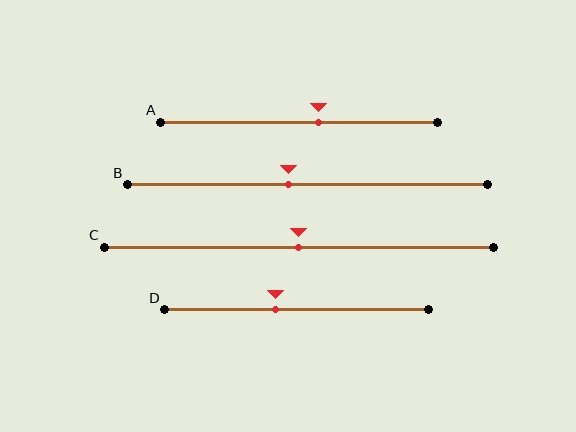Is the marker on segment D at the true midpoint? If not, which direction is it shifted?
No, the marker on segment D is shifted to the left by about 8% of the segment length.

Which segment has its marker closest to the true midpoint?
Segment C has its marker closest to the true midpoint.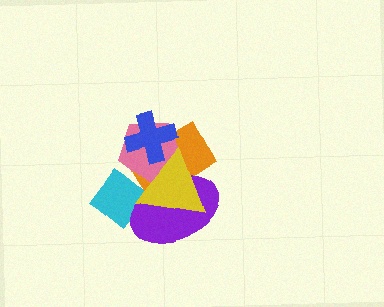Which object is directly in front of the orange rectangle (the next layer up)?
The purple ellipse is directly in front of the orange rectangle.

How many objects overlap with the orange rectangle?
4 objects overlap with the orange rectangle.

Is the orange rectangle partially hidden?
Yes, it is partially covered by another shape.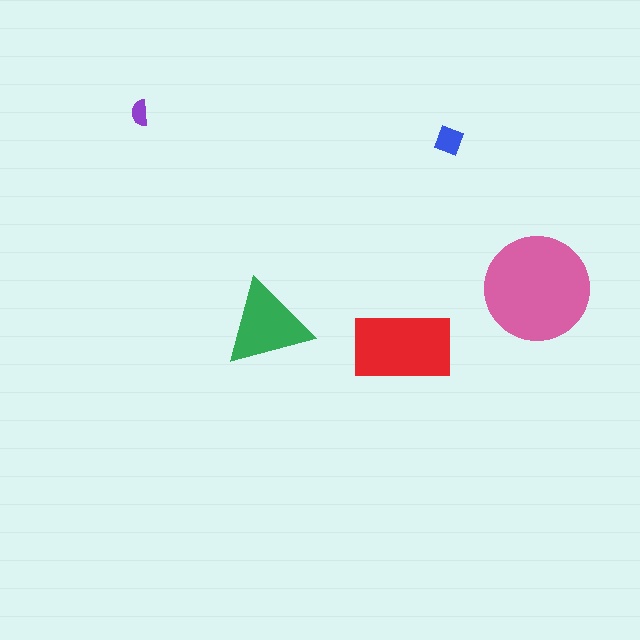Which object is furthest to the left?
The purple semicircle is leftmost.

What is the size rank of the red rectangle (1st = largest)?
2nd.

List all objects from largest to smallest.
The pink circle, the red rectangle, the green triangle, the blue diamond, the purple semicircle.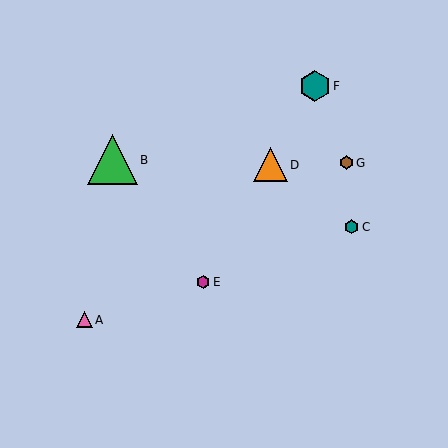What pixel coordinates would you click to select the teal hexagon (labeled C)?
Click at (352, 227) to select the teal hexagon C.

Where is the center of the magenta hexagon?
The center of the magenta hexagon is at (203, 282).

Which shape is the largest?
The green triangle (labeled B) is the largest.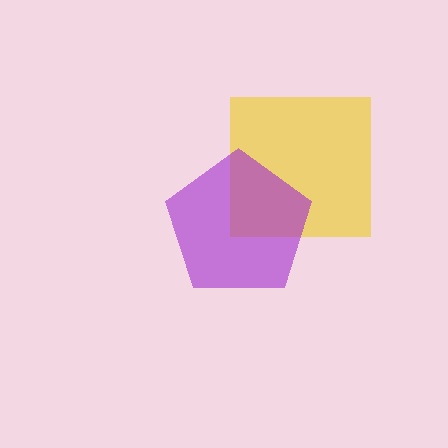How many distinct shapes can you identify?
There are 2 distinct shapes: a yellow square, a purple pentagon.